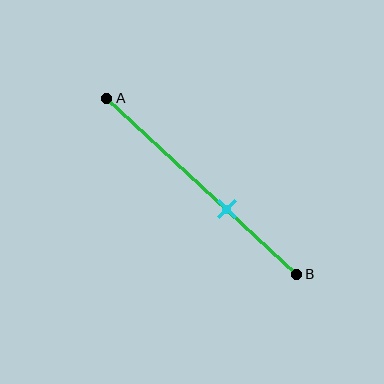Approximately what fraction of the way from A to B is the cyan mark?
The cyan mark is approximately 65% of the way from A to B.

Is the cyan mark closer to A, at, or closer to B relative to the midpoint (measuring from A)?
The cyan mark is closer to point B than the midpoint of segment AB.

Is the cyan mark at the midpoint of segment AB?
No, the mark is at about 65% from A, not at the 50% midpoint.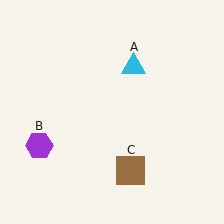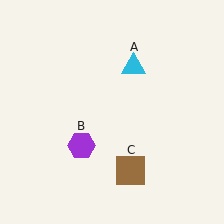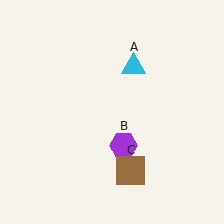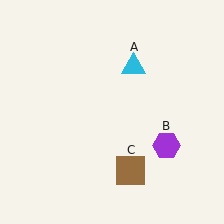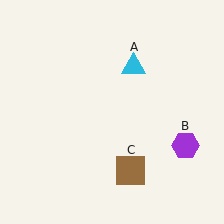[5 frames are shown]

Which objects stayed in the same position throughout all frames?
Cyan triangle (object A) and brown square (object C) remained stationary.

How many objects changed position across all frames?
1 object changed position: purple hexagon (object B).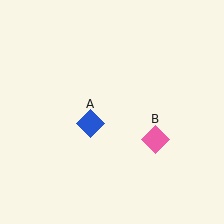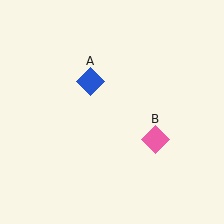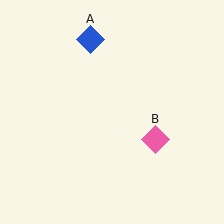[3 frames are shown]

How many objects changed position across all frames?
1 object changed position: blue diamond (object A).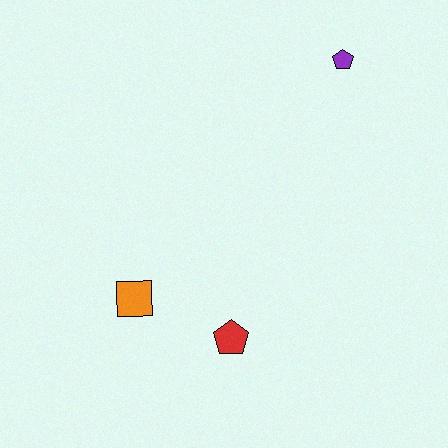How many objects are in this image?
There are 3 objects.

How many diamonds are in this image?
There are no diamonds.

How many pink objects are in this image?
There are no pink objects.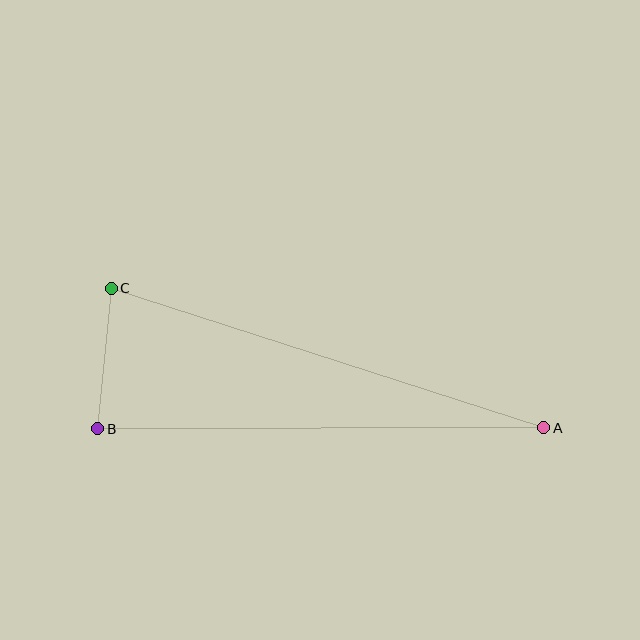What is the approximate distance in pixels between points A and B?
The distance between A and B is approximately 446 pixels.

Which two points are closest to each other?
Points B and C are closest to each other.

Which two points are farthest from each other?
Points A and C are farthest from each other.